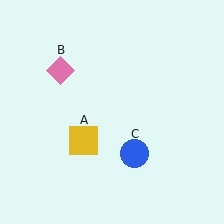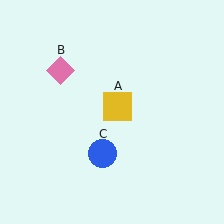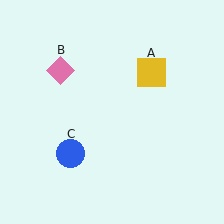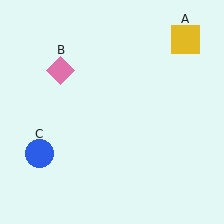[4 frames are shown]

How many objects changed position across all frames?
2 objects changed position: yellow square (object A), blue circle (object C).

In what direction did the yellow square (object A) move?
The yellow square (object A) moved up and to the right.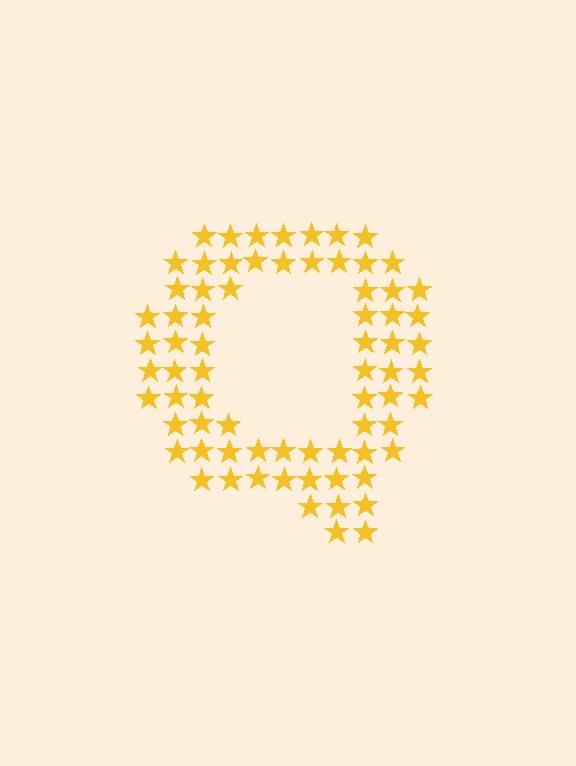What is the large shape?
The large shape is the letter Q.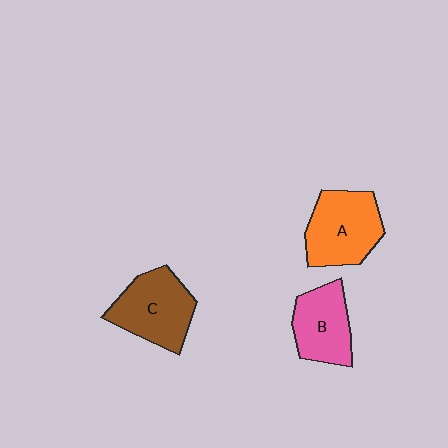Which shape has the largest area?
Shape A (orange).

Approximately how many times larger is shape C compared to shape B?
Approximately 1.2 times.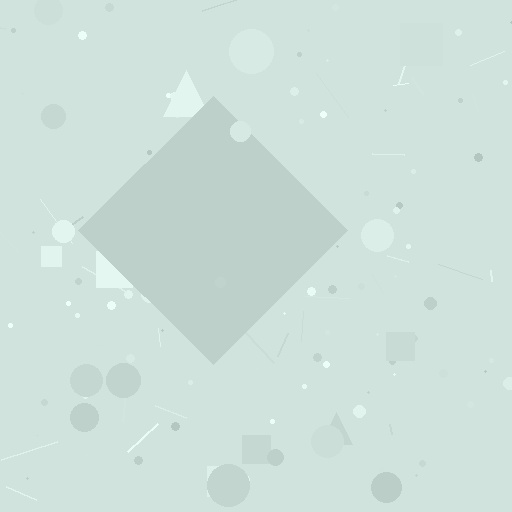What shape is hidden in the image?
A diamond is hidden in the image.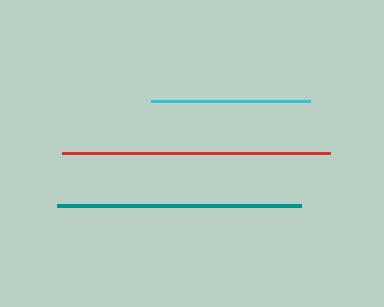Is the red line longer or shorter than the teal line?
The red line is longer than the teal line.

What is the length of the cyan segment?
The cyan segment is approximately 159 pixels long.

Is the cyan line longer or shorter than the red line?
The red line is longer than the cyan line.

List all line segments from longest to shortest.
From longest to shortest: red, teal, cyan.